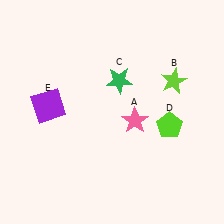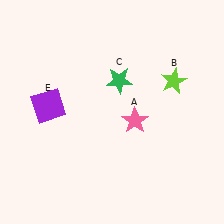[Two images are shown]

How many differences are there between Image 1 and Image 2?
There is 1 difference between the two images.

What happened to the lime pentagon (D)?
The lime pentagon (D) was removed in Image 2. It was in the bottom-right area of Image 1.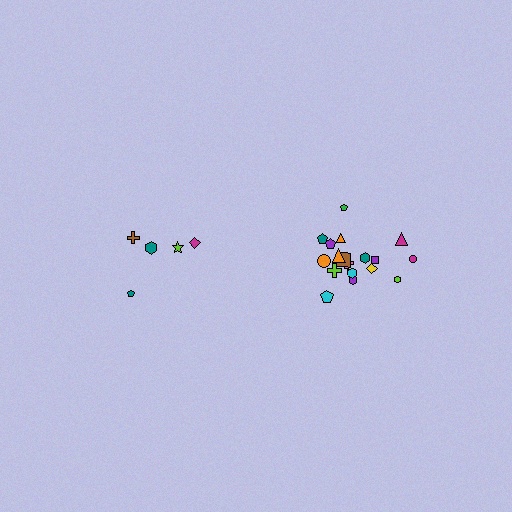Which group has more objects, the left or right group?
The right group.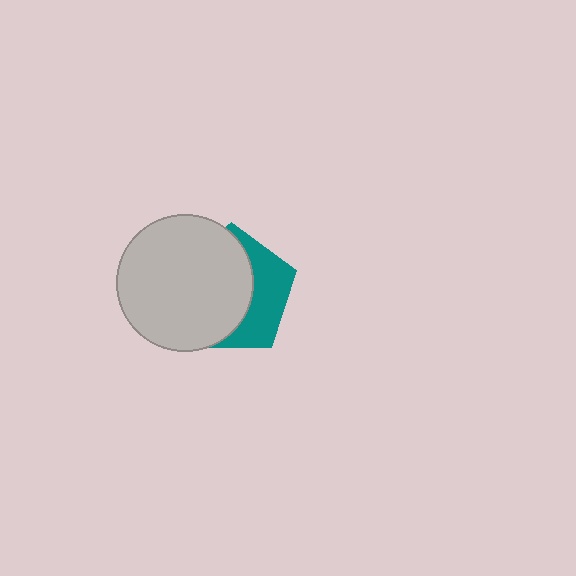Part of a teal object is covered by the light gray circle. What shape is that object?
It is a pentagon.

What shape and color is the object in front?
The object in front is a light gray circle.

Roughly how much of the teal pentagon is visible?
A small part of it is visible (roughly 37%).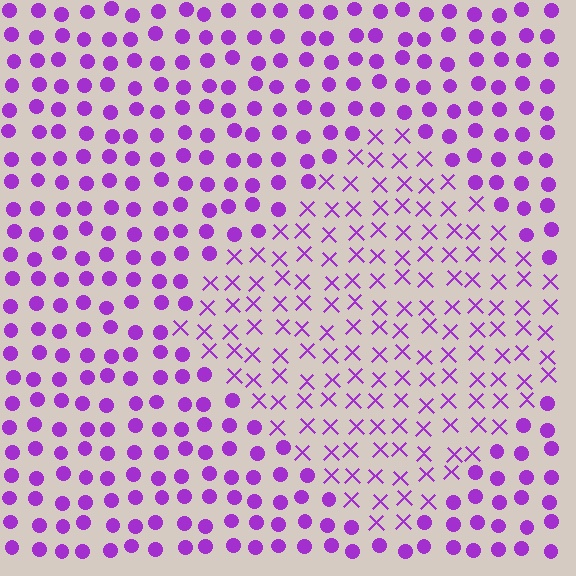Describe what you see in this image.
The image is filled with small purple elements arranged in a uniform grid. A diamond-shaped region contains X marks, while the surrounding area contains circles. The boundary is defined purely by the change in element shape.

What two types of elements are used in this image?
The image uses X marks inside the diamond region and circles outside it.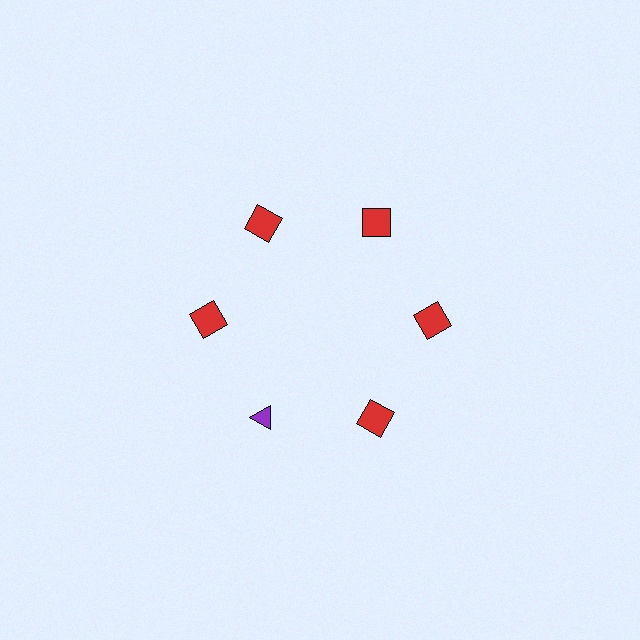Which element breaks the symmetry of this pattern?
The purple triangle at roughly the 7 o'clock position breaks the symmetry. All other shapes are red squares.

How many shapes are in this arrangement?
There are 6 shapes arranged in a ring pattern.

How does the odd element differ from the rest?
It differs in both color (purple instead of red) and shape (triangle instead of square).